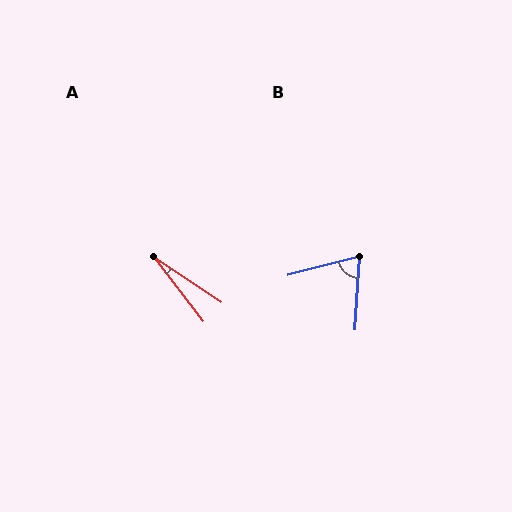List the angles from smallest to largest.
A (19°), B (72°).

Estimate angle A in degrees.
Approximately 19 degrees.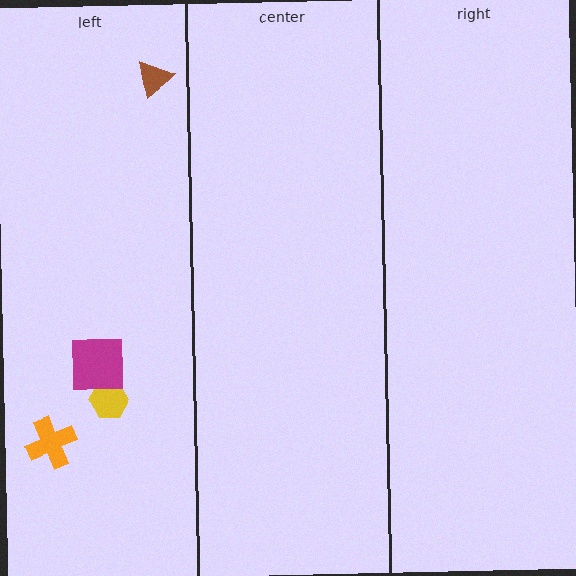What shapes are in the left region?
The orange cross, the brown triangle, the yellow hexagon, the magenta square.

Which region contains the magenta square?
The left region.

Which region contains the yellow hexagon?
The left region.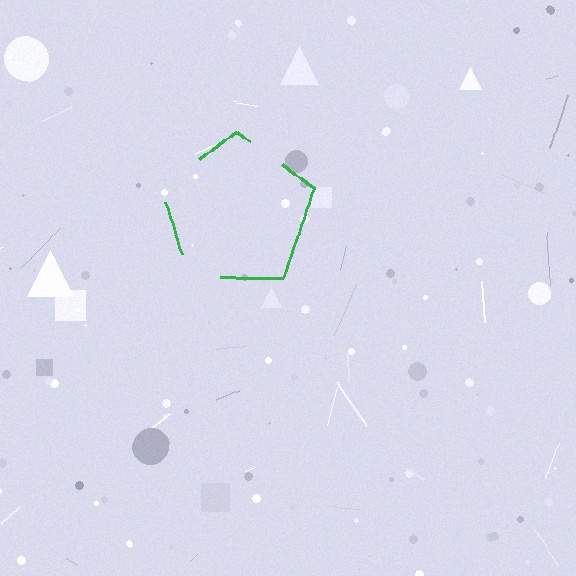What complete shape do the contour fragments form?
The contour fragments form a pentagon.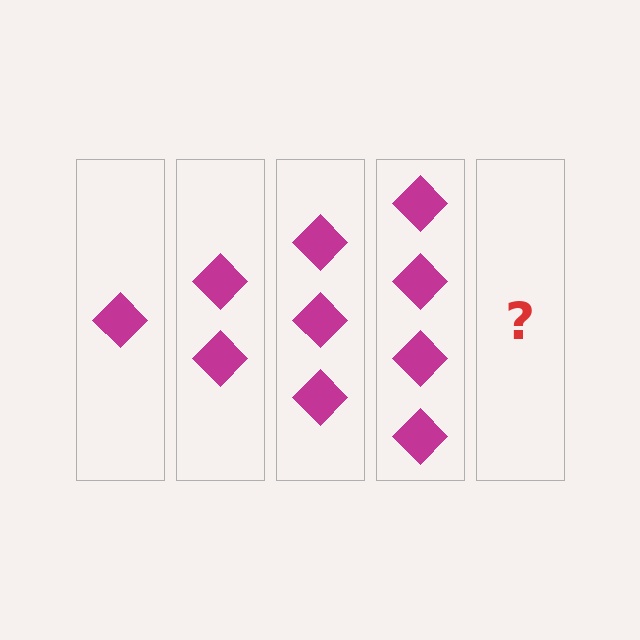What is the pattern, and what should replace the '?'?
The pattern is that each step adds one more diamond. The '?' should be 5 diamonds.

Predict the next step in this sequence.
The next step is 5 diamonds.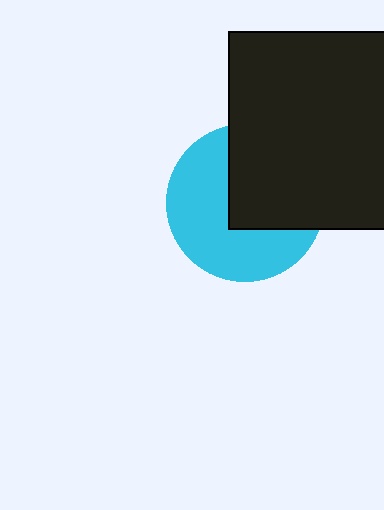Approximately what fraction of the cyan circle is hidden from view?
Roughly 45% of the cyan circle is hidden behind the black square.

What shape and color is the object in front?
The object in front is a black square.